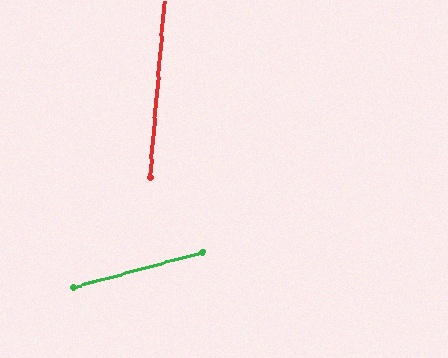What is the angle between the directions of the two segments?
Approximately 70 degrees.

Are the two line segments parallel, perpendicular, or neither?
Neither parallel nor perpendicular — they differ by about 70°.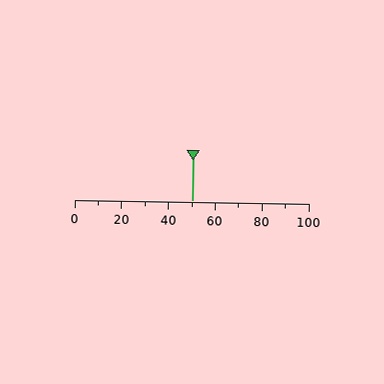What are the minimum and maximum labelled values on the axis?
The axis runs from 0 to 100.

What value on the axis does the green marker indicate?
The marker indicates approximately 50.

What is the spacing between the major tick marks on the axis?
The major ticks are spaced 20 apart.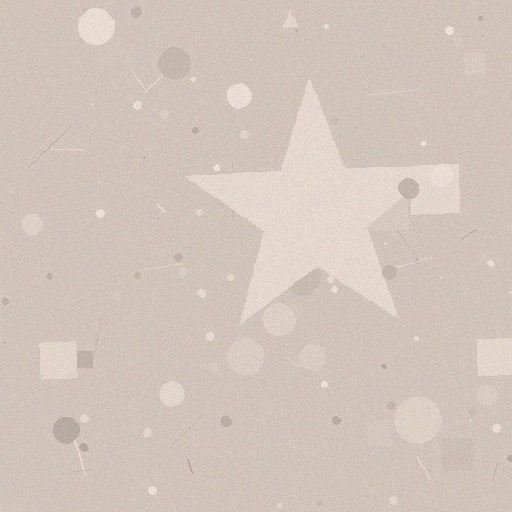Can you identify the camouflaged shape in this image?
The camouflaged shape is a star.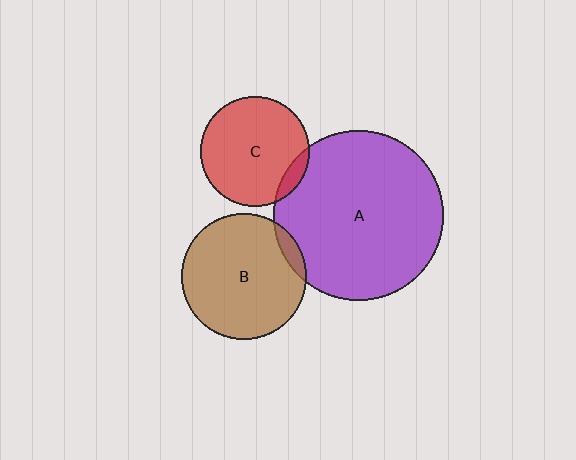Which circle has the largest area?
Circle A (purple).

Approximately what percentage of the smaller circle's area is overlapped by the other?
Approximately 10%.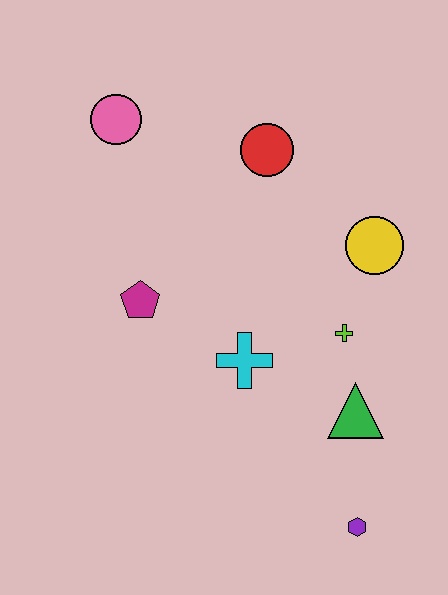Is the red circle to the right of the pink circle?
Yes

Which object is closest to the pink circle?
The red circle is closest to the pink circle.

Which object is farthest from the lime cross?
The pink circle is farthest from the lime cross.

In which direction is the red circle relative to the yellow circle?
The red circle is to the left of the yellow circle.